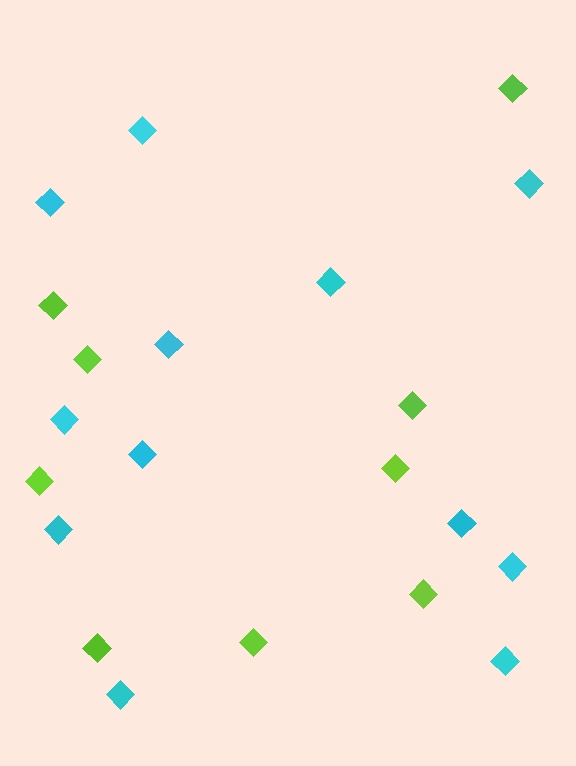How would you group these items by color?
There are 2 groups: one group of cyan diamonds (12) and one group of lime diamonds (9).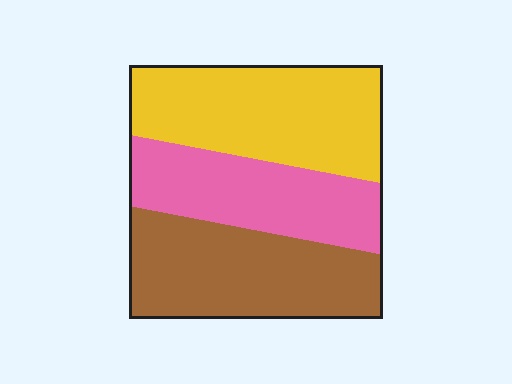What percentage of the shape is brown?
Brown takes up between a third and a half of the shape.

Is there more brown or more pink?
Brown.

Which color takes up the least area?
Pink, at roughly 30%.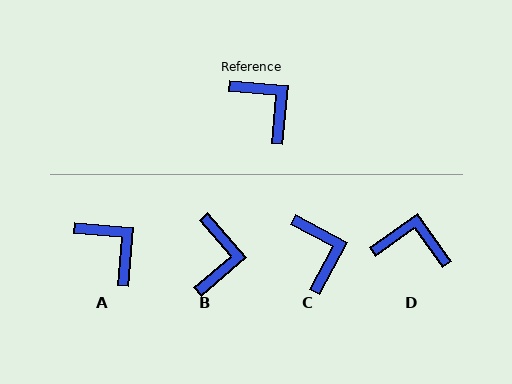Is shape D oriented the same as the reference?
No, it is off by about 41 degrees.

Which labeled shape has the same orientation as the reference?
A.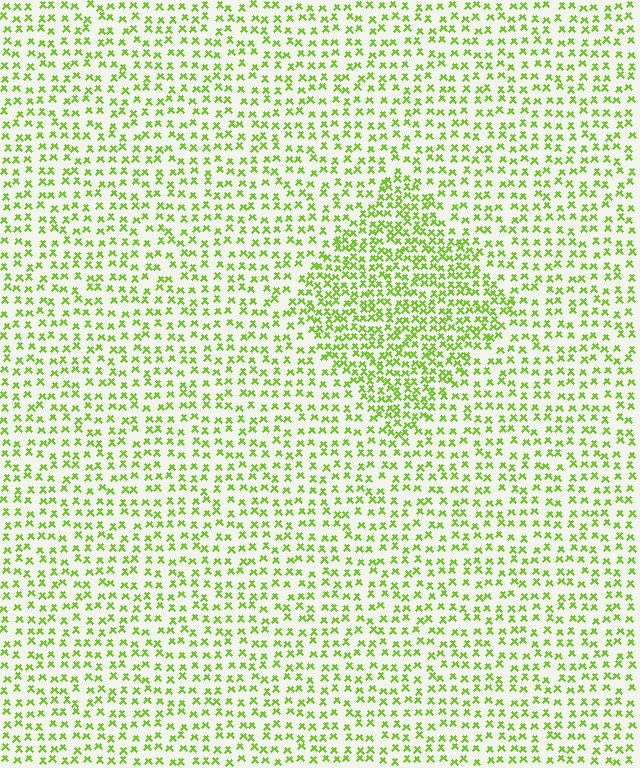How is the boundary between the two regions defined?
The boundary is defined by a change in element density (approximately 1.8x ratio). All elements are the same color, size, and shape.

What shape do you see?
I see a diamond.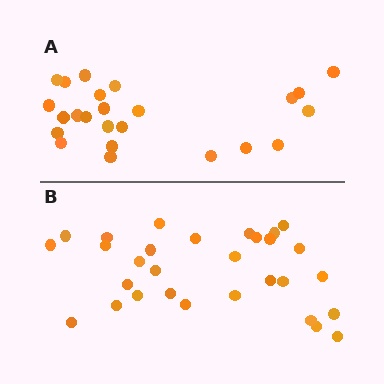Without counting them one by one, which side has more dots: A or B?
Region B (the bottom region) has more dots.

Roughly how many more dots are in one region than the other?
Region B has about 6 more dots than region A.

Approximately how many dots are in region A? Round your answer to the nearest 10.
About 20 dots. (The exact count is 24, which rounds to 20.)